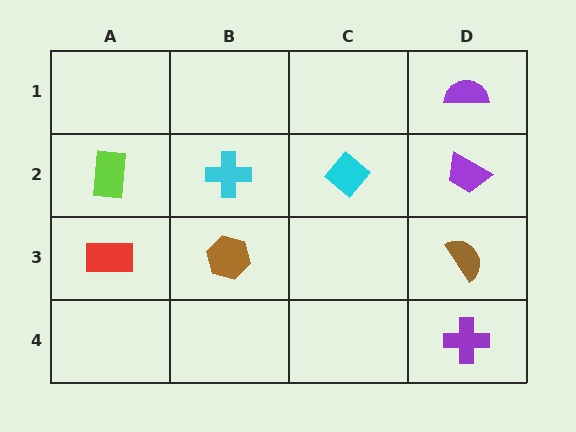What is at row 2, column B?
A cyan cross.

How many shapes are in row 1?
1 shape.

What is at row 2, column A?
A lime rectangle.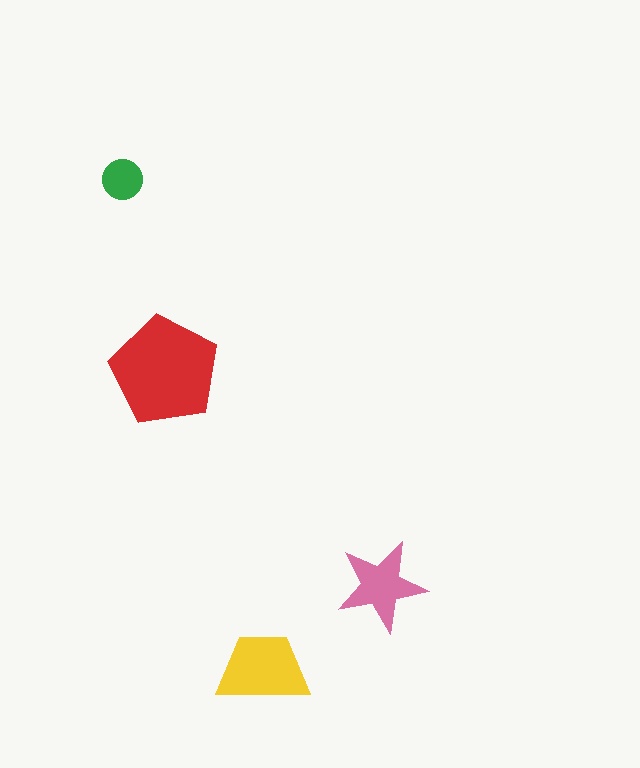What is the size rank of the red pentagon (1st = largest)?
1st.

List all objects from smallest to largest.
The green circle, the pink star, the yellow trapezoid, the red pentagon.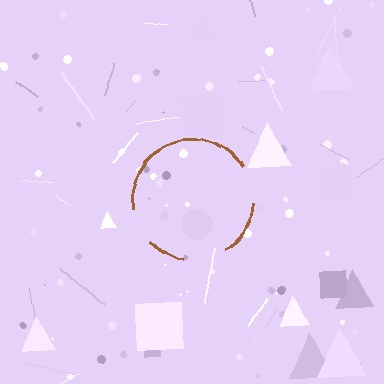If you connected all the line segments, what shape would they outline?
They would outline a circle.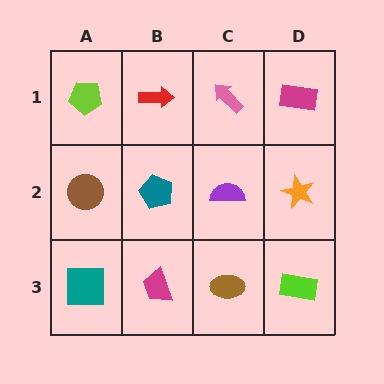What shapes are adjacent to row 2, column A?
A lime pentagon (row 1, column A), a teal square (row 3, column A), a teal pentagon (row 2, column B).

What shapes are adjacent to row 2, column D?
A magenta rectangle (row 1, column D), a lime rectangle (row 3, column D), a purple semicircle (row 2, column C).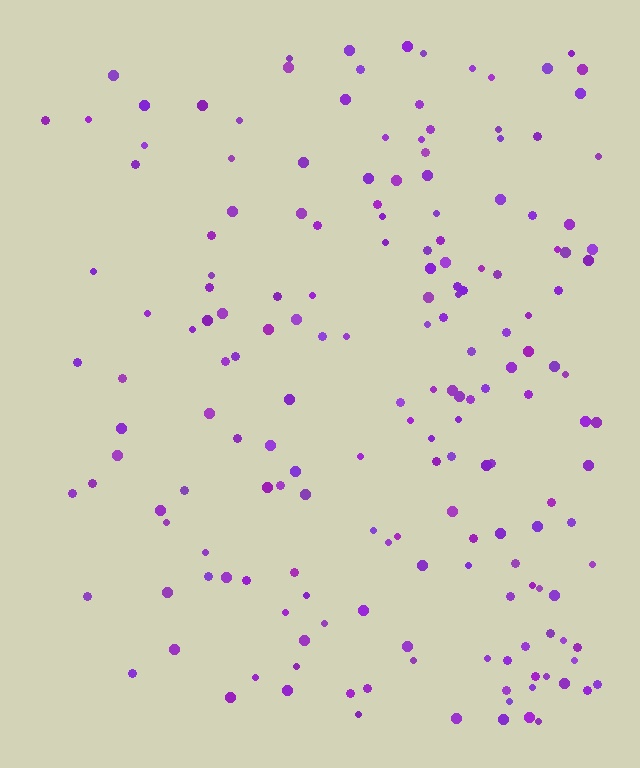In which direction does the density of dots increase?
From left to right, with the right side densest.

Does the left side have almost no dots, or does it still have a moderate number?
Still a moderate number, just noticeably fewer than the right.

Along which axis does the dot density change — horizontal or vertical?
Horizontal.